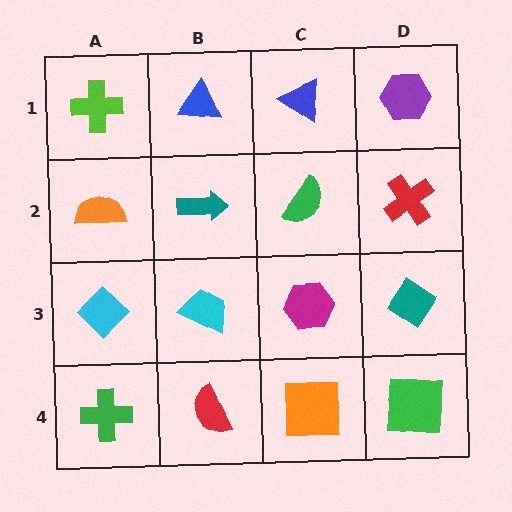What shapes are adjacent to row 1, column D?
A red cross (row 2, column D), a blue triangle (row 1, column C).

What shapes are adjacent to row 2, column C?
A blue triangle (row 1, column C), a magenta hexagon (row 3, column C), a teal arrow (row 2, column B), a red cross (row 2, column D).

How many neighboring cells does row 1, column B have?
3.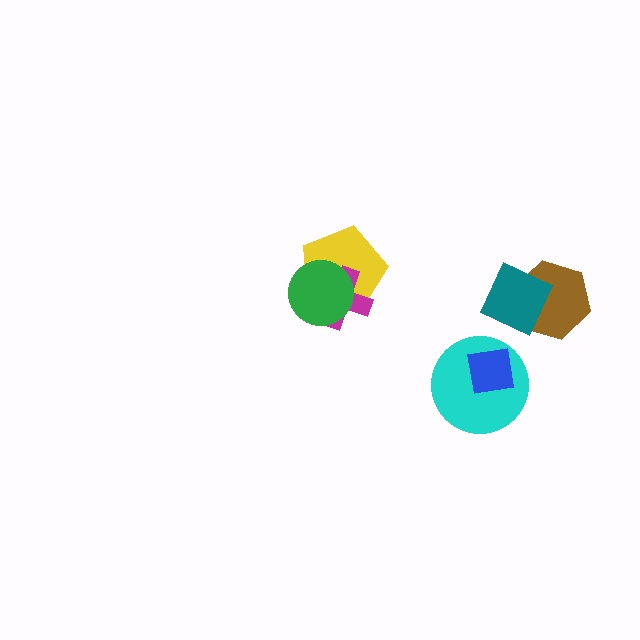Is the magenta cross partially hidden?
Yes, it is partially covered by another shape.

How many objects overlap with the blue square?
1 object overlaps with the blue square.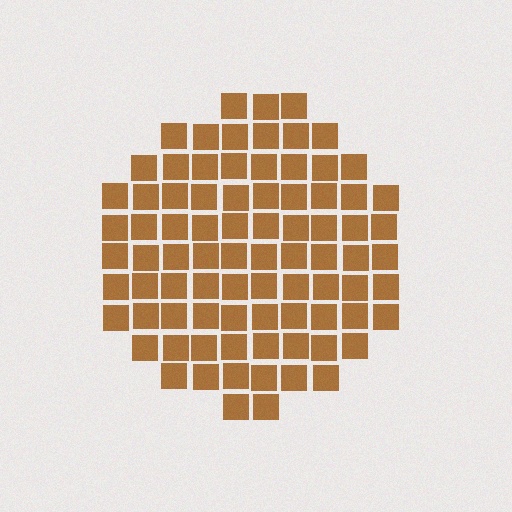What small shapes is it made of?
It is made of small squares.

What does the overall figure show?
The overall figure shows a circle.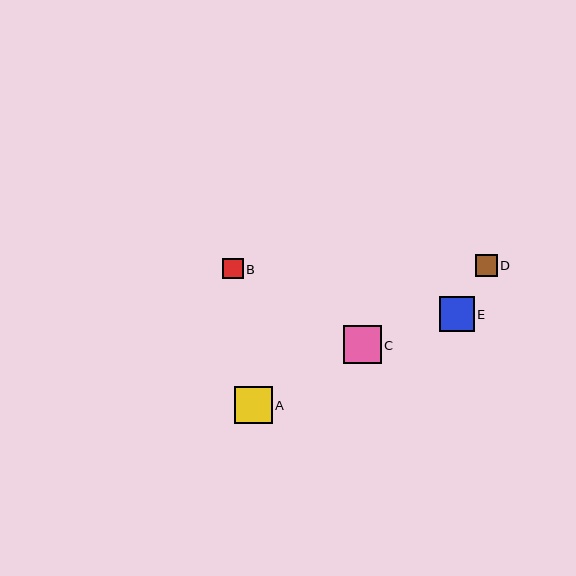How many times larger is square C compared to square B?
Square C is approximately 1.9 times the size of square B.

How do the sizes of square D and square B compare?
Square D and square B are approximately the same size.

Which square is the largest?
Square C is the largest with a size of approximately 38 pixels.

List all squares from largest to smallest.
From largest to smallest: C, A, E, D, B.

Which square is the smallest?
Square B is the smallest with a size of approximately 20 pixels.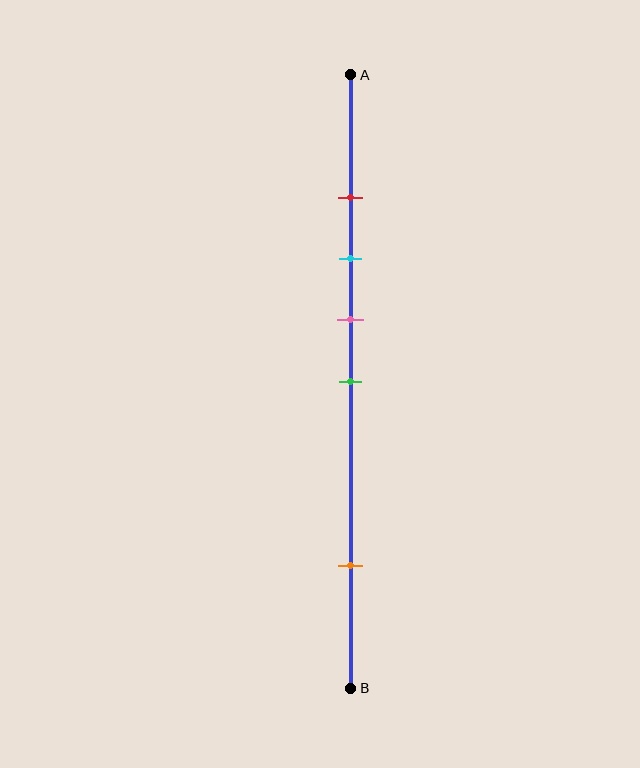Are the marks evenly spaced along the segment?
No, the marks are not evenly spaced.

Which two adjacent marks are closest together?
The red and cyan marks are the closest adjacent pair.